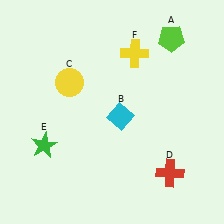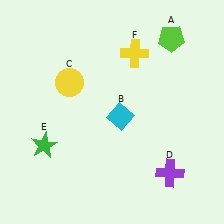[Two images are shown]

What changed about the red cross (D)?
In Image 1, D is red. In Image 2, it changed to purple.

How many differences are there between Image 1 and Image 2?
There is 1 difference between the two images.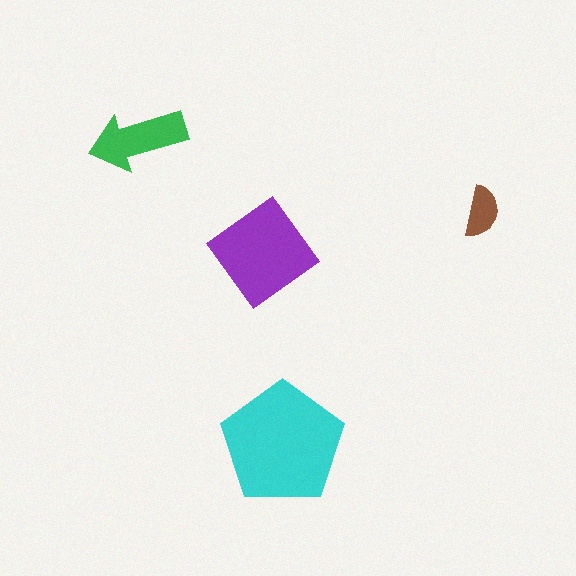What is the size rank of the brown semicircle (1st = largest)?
4th.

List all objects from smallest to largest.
The brown semicircle, the green arrow, the purple diamond, the cyan pentagon.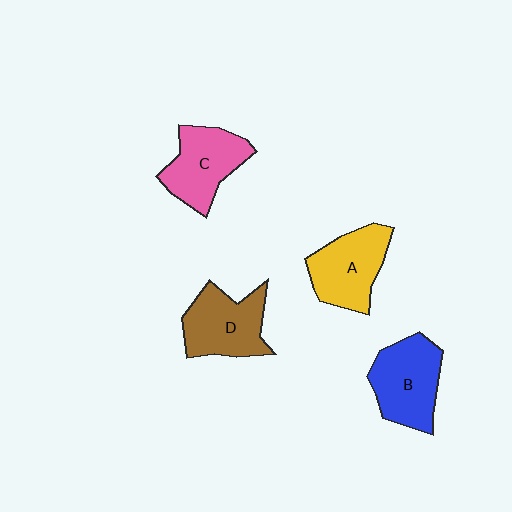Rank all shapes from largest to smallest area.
From largest to smallest: B (blue), D (brown), A (yellow), C (pink).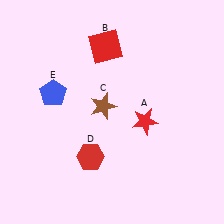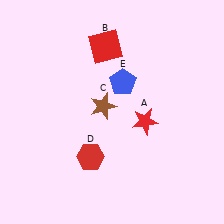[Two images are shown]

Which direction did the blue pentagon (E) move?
The blue pentagon (E) moved right.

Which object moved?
The blue pentagon (E) moved right.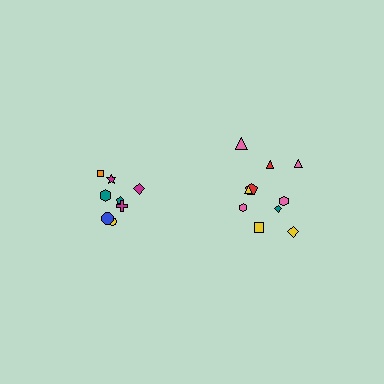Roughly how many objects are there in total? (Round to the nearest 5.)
Roughly 20 objects in total.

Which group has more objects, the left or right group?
The right group.